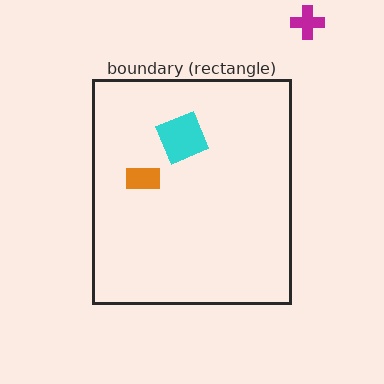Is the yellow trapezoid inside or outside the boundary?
Inside.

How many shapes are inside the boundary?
3 inside, 1 outside.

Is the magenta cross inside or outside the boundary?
Outside.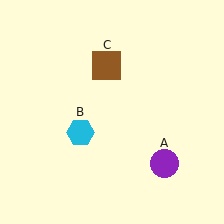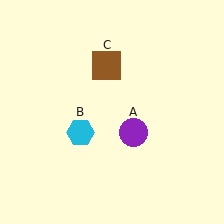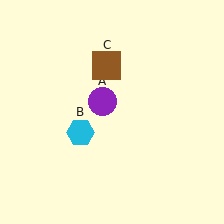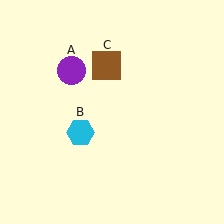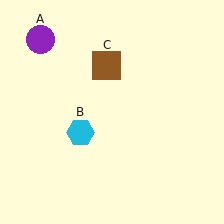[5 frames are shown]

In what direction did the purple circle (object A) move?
The purple circle (object A) moved up and to the left.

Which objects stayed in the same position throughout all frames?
Cyan hexagon (object B) and brown square (object C) remained stationary.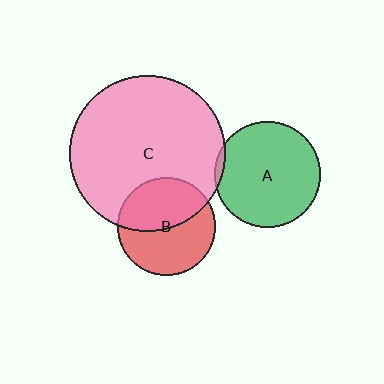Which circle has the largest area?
Circle C (pink).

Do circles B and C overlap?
Yes.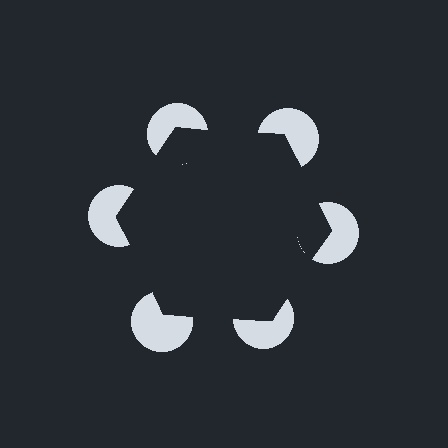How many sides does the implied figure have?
6 sides.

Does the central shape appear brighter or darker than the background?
It typically appears slightly darker than the background, even though no actual brightness change is drawn.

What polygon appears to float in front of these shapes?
An illusory hexagon — its edges are inferred from the aligned wedge cuts in the pac-man discs, not physically drawn.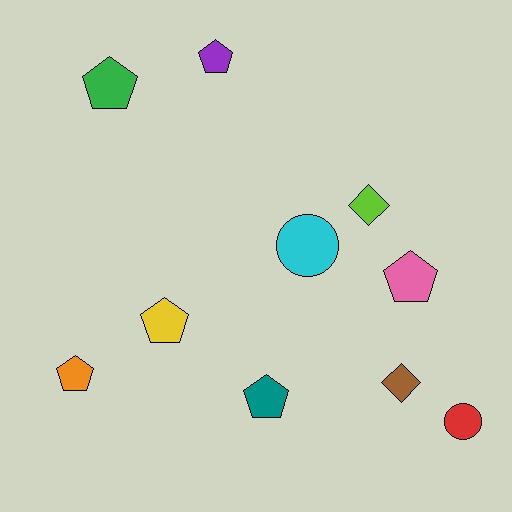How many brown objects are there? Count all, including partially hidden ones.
There is 1 brown object.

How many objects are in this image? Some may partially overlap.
There are 10 objects.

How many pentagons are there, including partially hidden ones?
There are 6 pentagons.